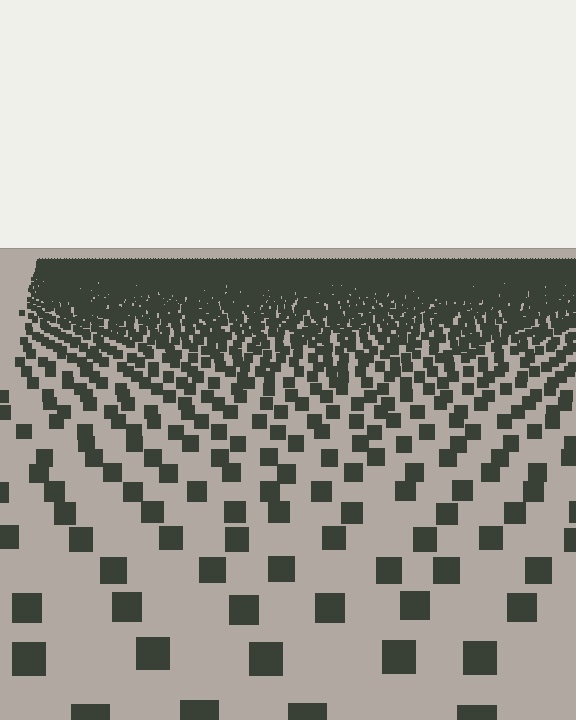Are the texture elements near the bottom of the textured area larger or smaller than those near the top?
Larger. Near the bottom, elements are closer to the viewer and appear at a bigger on-screen size.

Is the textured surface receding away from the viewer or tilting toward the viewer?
The surface is receding away from the viewer. Texture elements get smaller and denser toward the top.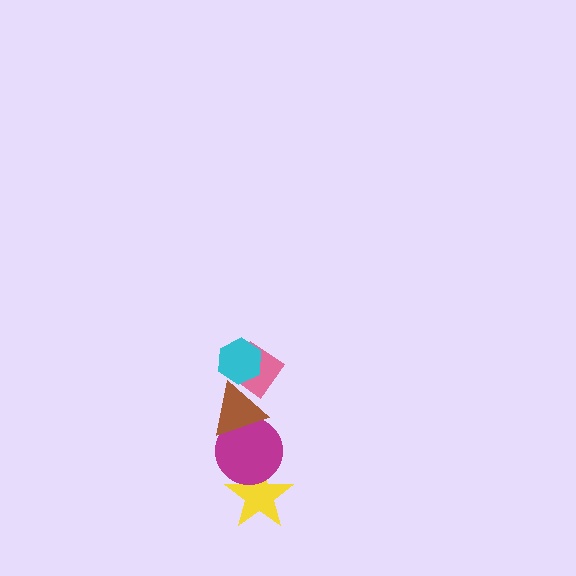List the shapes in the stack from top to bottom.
From top to bottom: the cyan hexagon, the pink diamond, the brown triangle, the magenta circle, the yellow star.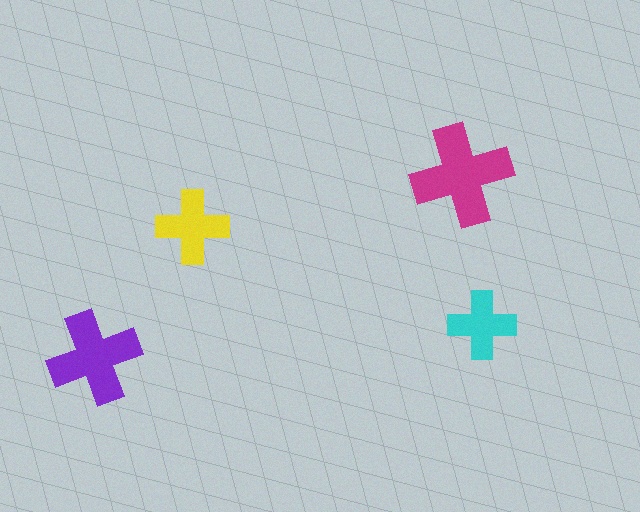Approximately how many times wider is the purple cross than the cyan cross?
About 1.5 times wider.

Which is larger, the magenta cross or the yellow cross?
The magenta one.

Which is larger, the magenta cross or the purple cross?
The magenta one.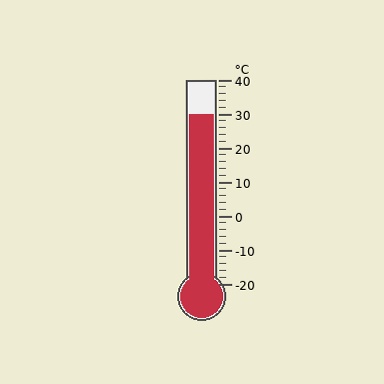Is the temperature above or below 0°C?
The temperature is above 0°C.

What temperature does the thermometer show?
The thermometer shows approximately 30°C.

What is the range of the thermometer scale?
The thermometer scale ranges from -20°C to 40°C.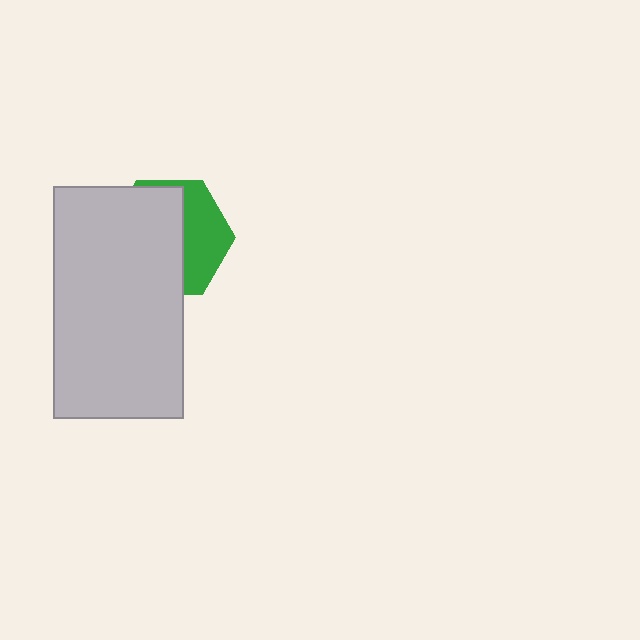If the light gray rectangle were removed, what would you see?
You would see the complete green hexagon.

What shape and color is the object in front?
The object in front is a light gray rectangle.